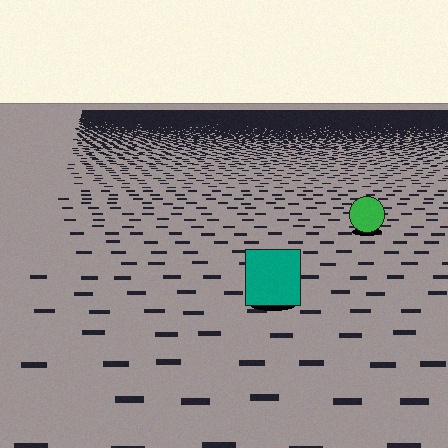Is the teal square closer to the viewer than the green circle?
Yes. The teal square is closer — you can tell from the texture gradient: the ground texture is coarser near it.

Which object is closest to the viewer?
The teal square is closest. The texture marks near it are larger and more spread out.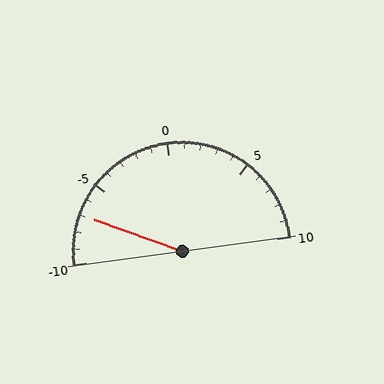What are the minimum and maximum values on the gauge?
The gauge ranges from -10 to 10.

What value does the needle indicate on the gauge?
The needle indicates approximately -7.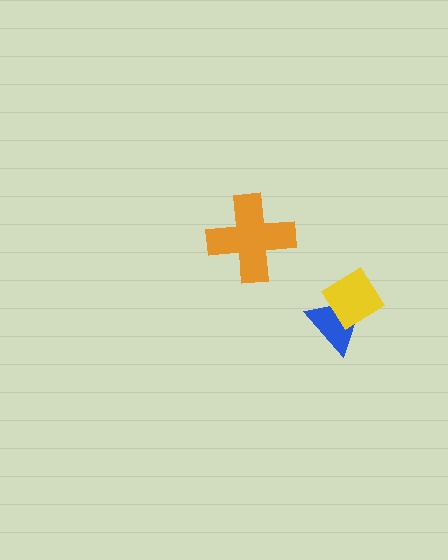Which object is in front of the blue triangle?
The yellow diamond is in front of the blue triangle.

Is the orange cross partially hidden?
No, no other shape covers it.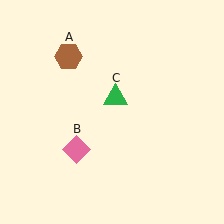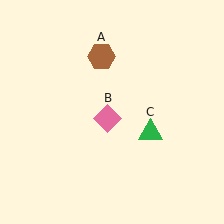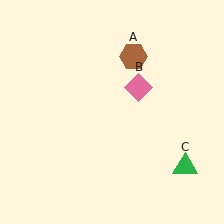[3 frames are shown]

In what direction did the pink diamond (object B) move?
The pink diamond (object B) moved up and to the right.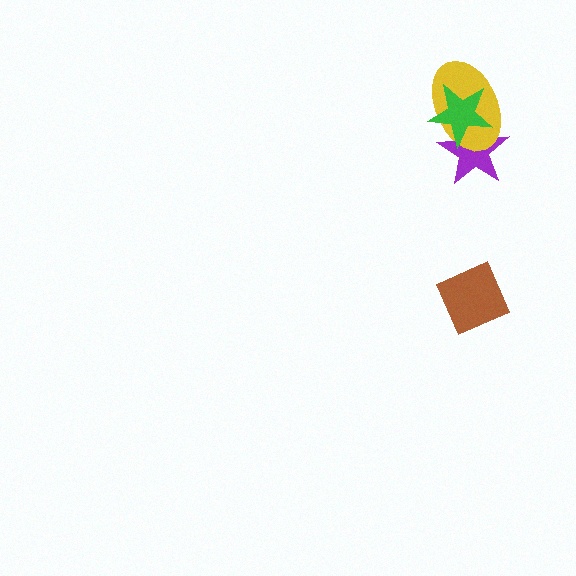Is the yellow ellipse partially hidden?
Yes, it is partially covered by another shape.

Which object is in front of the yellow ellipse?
The green star is in front of the yellow ellipse.